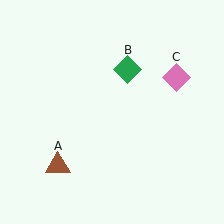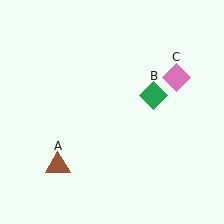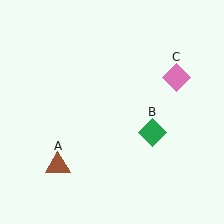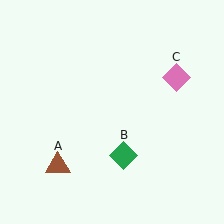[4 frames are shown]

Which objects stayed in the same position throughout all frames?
Brown triangle (object A) and pink diamond (object C) remained stationary.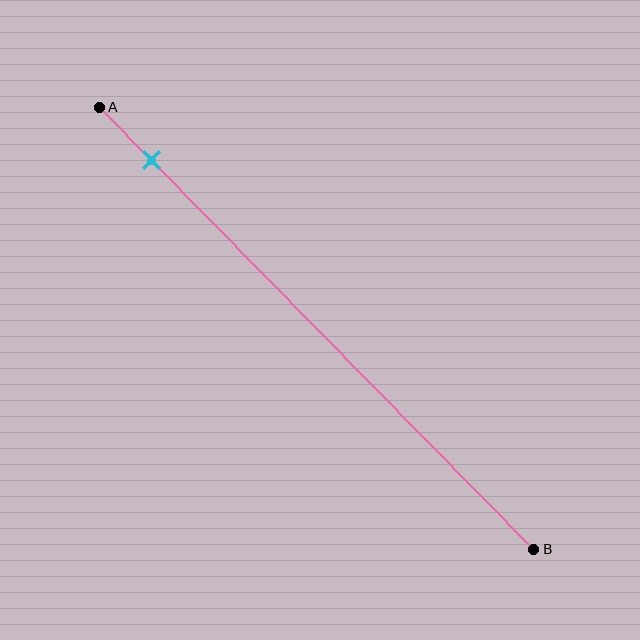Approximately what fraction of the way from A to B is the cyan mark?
The cyan mark is approximately 10% of the way from A to B.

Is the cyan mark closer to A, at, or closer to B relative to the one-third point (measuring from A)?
The cyan mark is closer to point A than the one-third point of segment AB.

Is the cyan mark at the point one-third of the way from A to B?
No, the mark is at about 10% from A, not at the 33% one-third point.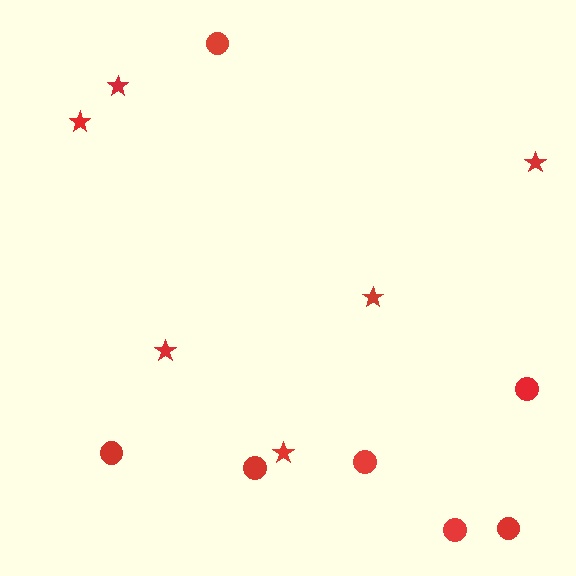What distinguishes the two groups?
There are 2 groups: one group of stars (6) and one group of circles (7).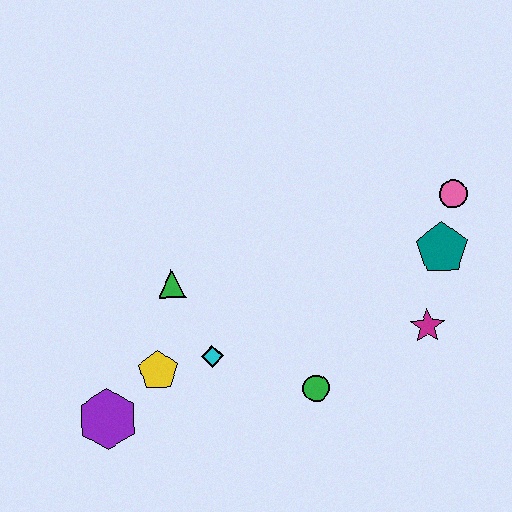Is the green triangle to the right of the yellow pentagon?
Yes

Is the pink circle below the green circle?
No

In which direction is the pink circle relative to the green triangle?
The pink circle is to the right of the green triangle.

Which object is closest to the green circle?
The cyan diamond is closest to the green circle.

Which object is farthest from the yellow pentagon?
The pink circle is farthest from the yellow pentagon.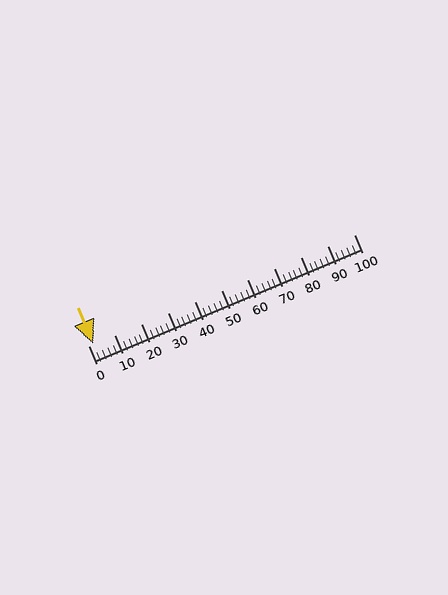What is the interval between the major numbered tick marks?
The major tick marks are spaced 10 units apart.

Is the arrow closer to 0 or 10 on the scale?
The arrow is closer to 0.